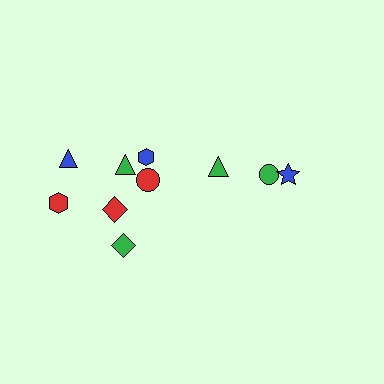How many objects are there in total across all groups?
There are 10 objects.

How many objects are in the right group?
There are 3 objects.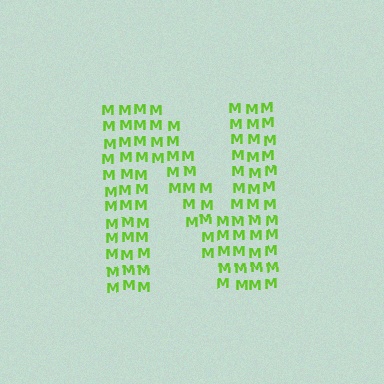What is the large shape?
The large shape is the letter N.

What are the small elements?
The small elements are letter M's.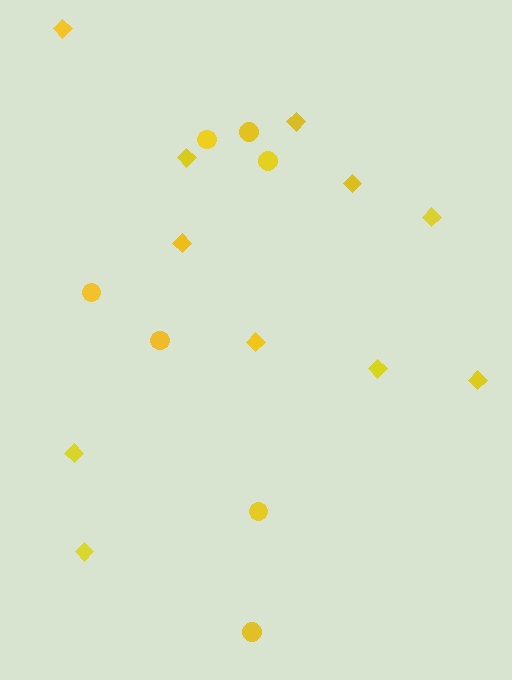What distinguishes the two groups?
There are 2 groups: one group of diamonds (11) and one group of circles (7).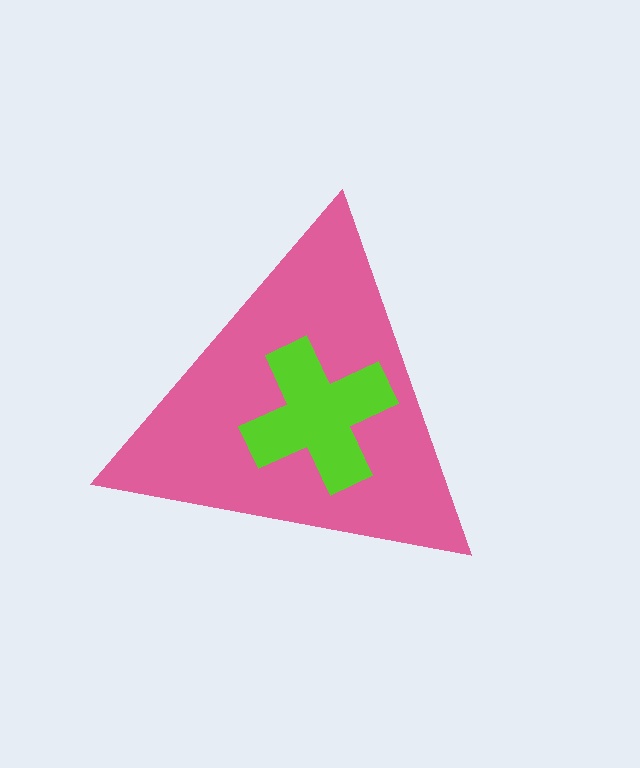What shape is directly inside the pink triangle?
The lime cross.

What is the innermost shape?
The lime cross.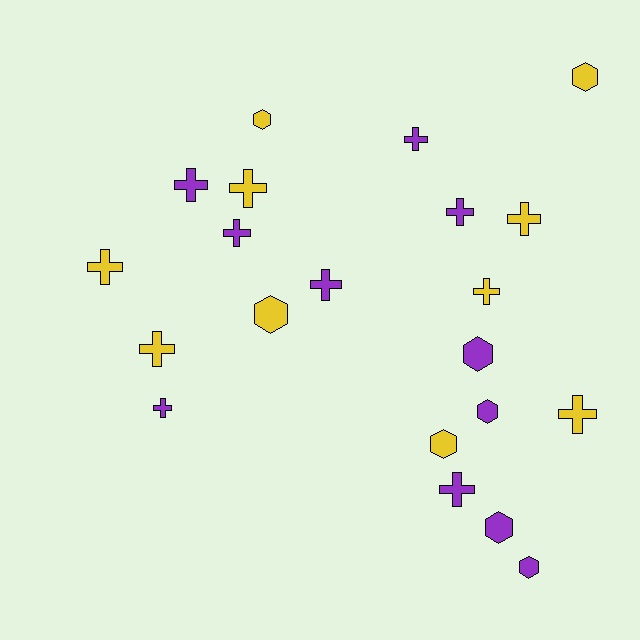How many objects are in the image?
There are 21 objects.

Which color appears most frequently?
Purple, with 11 objects.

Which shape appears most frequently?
Cross, with 13 objects.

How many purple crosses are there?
There are 7 purple crosses.